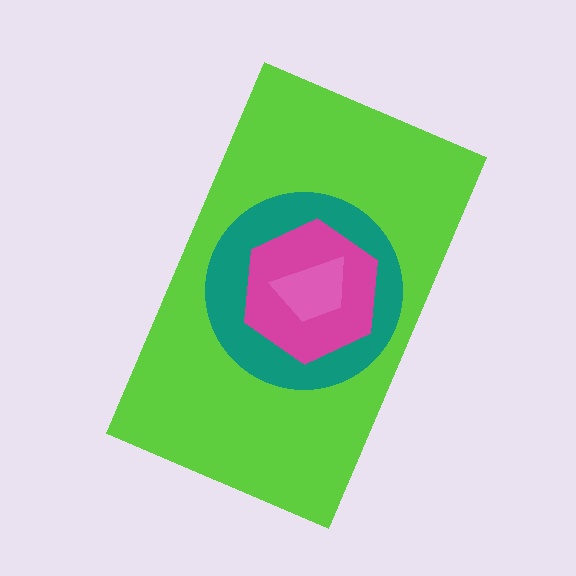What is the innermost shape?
The pink trapezoid.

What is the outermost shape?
The lime rectangle.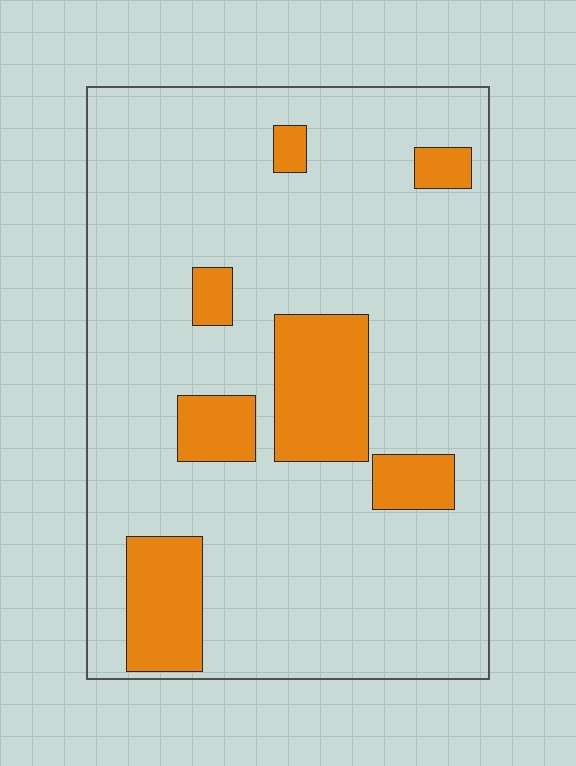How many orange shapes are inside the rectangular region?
7.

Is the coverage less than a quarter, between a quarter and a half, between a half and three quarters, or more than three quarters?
Less than a quarter.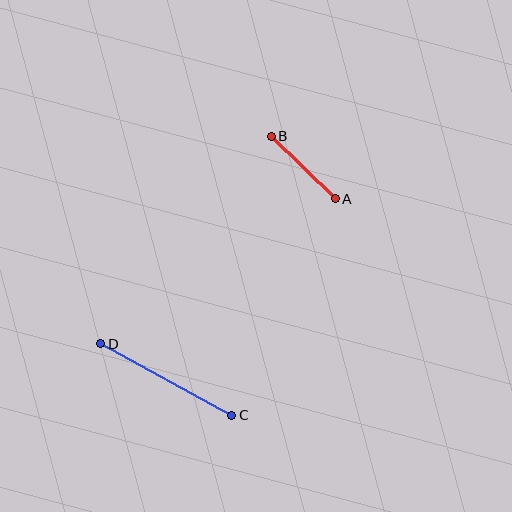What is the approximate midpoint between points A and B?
The midpoint is at approximately (303, 167) pixels.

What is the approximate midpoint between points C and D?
The midpoint is at approximately (166, 379) pixels.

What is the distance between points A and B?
The distance is approximately 90 pixels.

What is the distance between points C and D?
The distance is approximately 149 pixels.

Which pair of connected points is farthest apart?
Points C and D are farthest apart.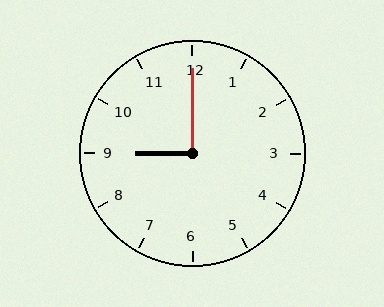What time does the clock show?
9:00.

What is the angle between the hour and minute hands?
Approximately 90 degrees.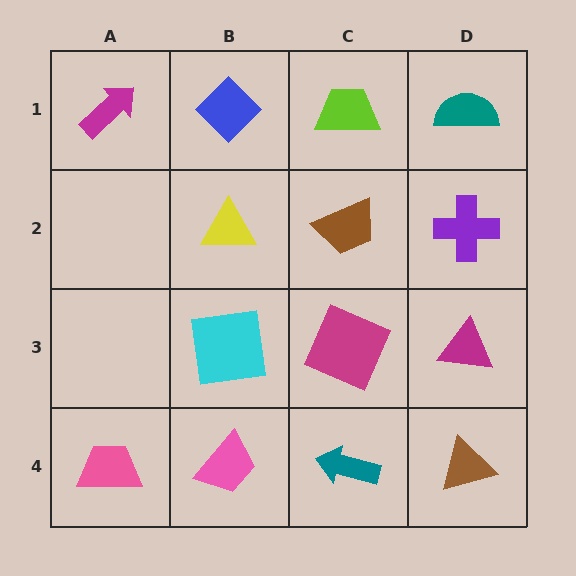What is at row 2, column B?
A yellow triangle.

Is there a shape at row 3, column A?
No, that cell is empty.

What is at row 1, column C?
A lime trapezoid.